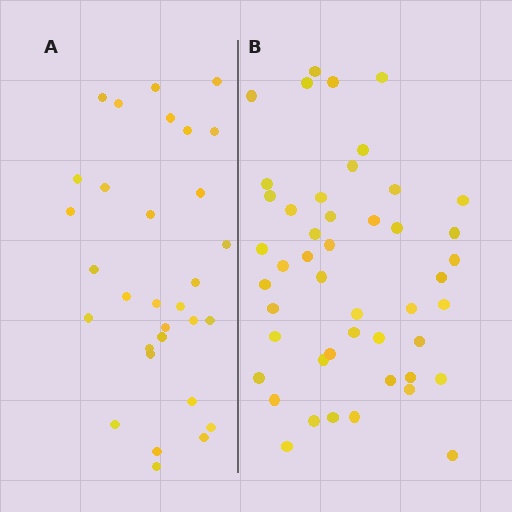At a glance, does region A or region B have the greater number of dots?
Region B (the right region) has more dots.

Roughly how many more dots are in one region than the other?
Region B has approximately 15 more dots than region A.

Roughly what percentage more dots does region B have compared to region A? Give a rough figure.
About 50% more.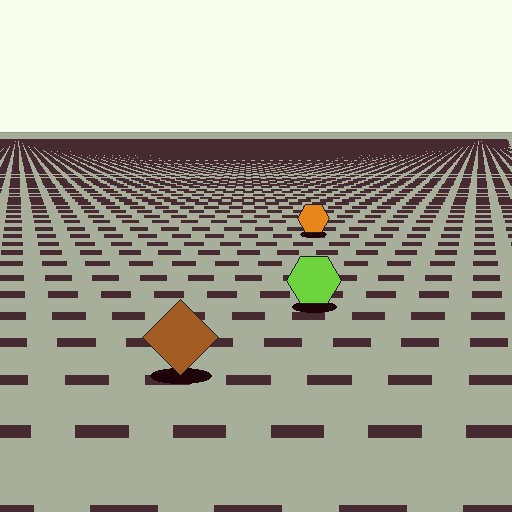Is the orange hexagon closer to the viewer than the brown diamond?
No. The brown diamond is closer — you can tell from the texture gradient: the ground texture is coarser near it.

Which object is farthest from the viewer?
The orange hexagon is farthest from the viewer. It appears smaller and the ground texture around it is denser.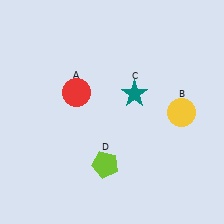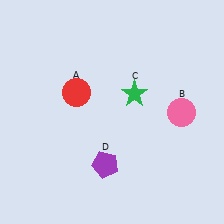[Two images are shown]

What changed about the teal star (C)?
In Image 1, C is teal. In Image 2, it changed to green.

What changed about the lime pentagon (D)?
In Image 1, D is lime. In Image 2, it changed to purple.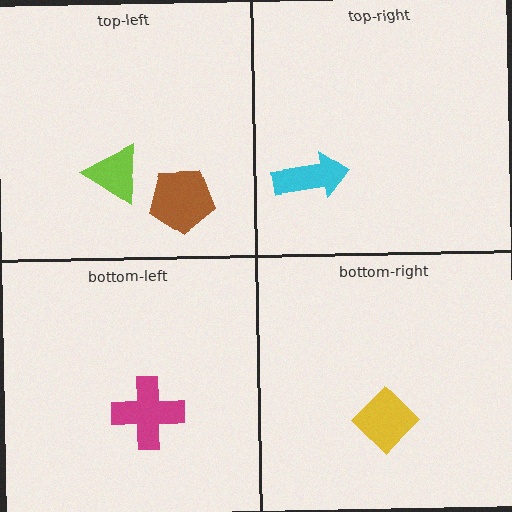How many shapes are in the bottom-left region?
1.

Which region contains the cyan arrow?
The top-right region.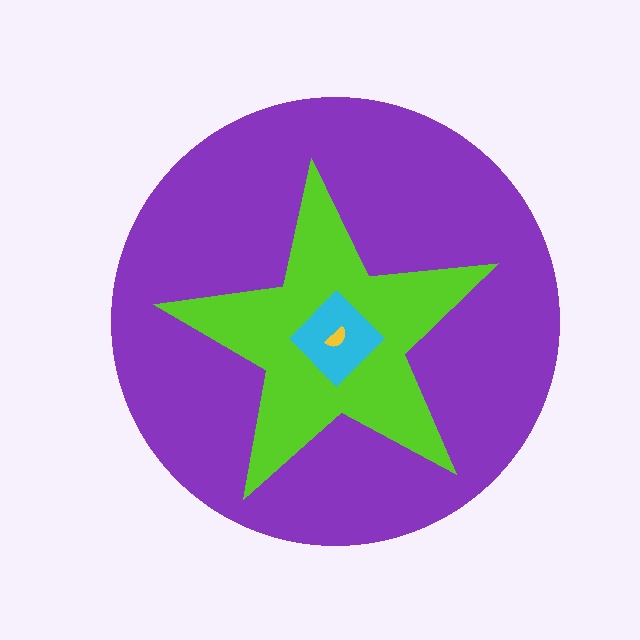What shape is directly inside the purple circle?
The lime star.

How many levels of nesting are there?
4.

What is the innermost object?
The yellow semicircle.